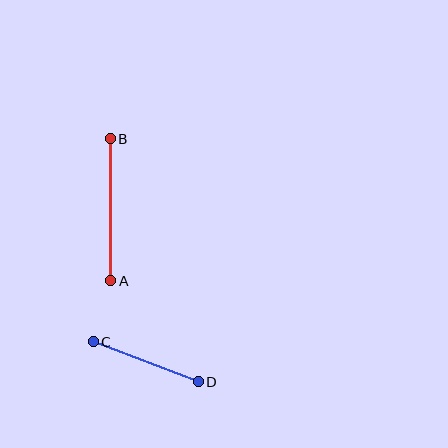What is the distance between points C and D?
The distance is approximately 112 pixels.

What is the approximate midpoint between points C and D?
The midpoint is at approximately (146, 362) pixels.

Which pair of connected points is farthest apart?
Points A and B are farthest apart.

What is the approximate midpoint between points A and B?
The midpoint is at approximately (111, 210) pixels.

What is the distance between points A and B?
The distance is approximately 142 pixels.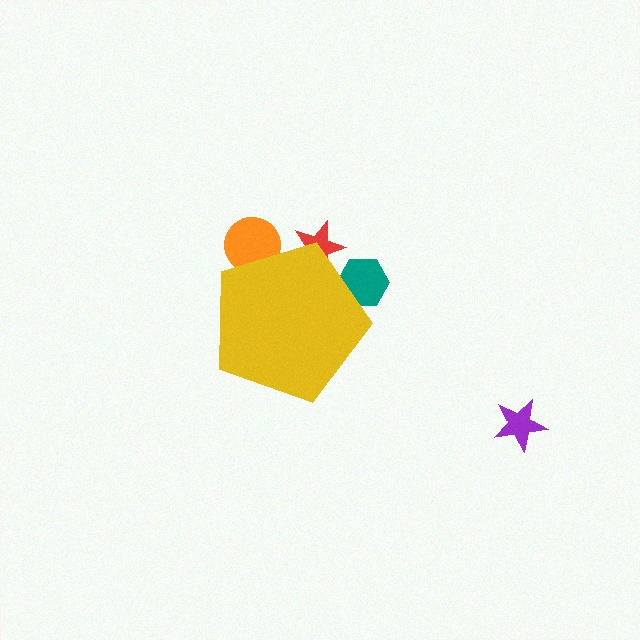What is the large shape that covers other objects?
A yellow pentagon.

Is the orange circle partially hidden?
Yes, the orange circle is partially hidden behind the yellow pentagon.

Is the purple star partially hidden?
No, the purple star is fully visible.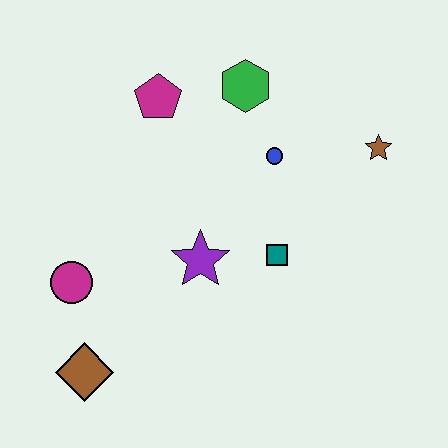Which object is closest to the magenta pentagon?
The green hexagon is closest to the magenta pentagon.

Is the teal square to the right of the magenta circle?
Yes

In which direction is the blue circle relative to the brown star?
The blue circle is to the left of the brown star.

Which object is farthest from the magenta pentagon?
The brown diamond is farthest from the magenta pentagon.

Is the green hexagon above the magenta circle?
Yes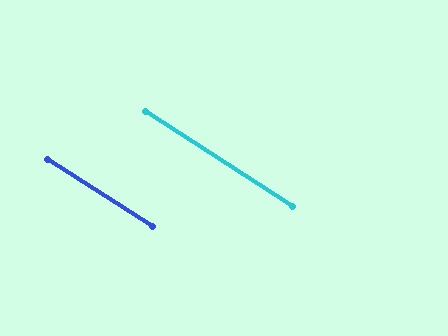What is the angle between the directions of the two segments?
Approximately 0 degrees.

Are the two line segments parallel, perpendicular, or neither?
Parallel — their directions differ by only 0.1°.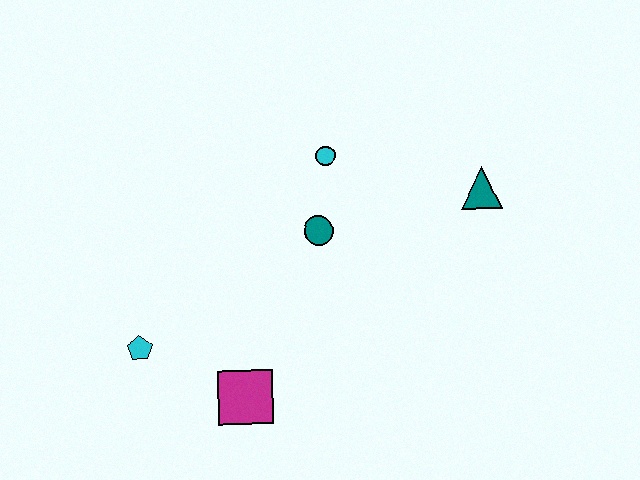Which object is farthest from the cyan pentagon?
The teal triangle is farthest from the cyan pentagon.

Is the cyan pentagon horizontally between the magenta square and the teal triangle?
No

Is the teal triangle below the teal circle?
No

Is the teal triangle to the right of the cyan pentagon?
Yes